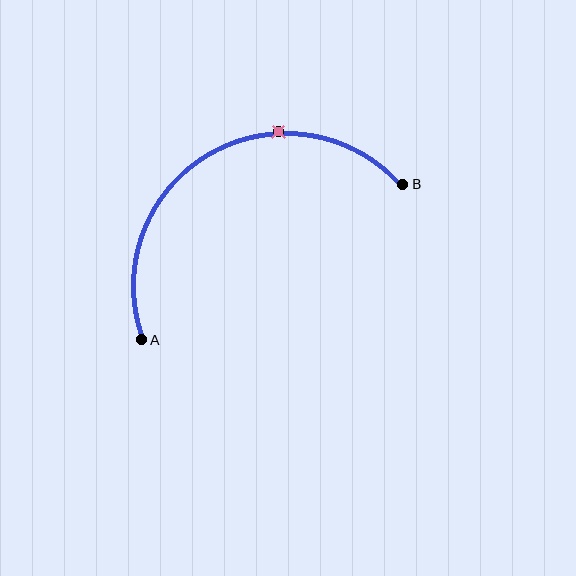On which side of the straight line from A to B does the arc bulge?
The arc bulges above the straight line connecting A and B.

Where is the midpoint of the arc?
The arc midpoint is the point on the curve farthest from the straight line joining A and B. It sits above that line.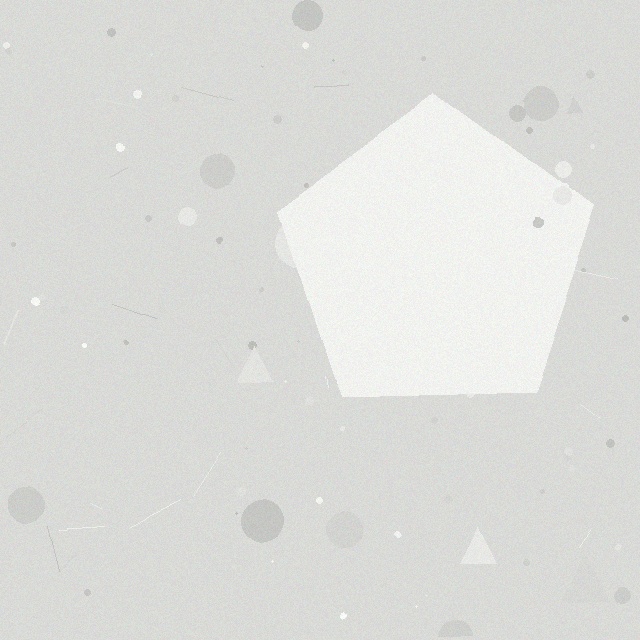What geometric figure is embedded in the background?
A pentagon is embedded in the background.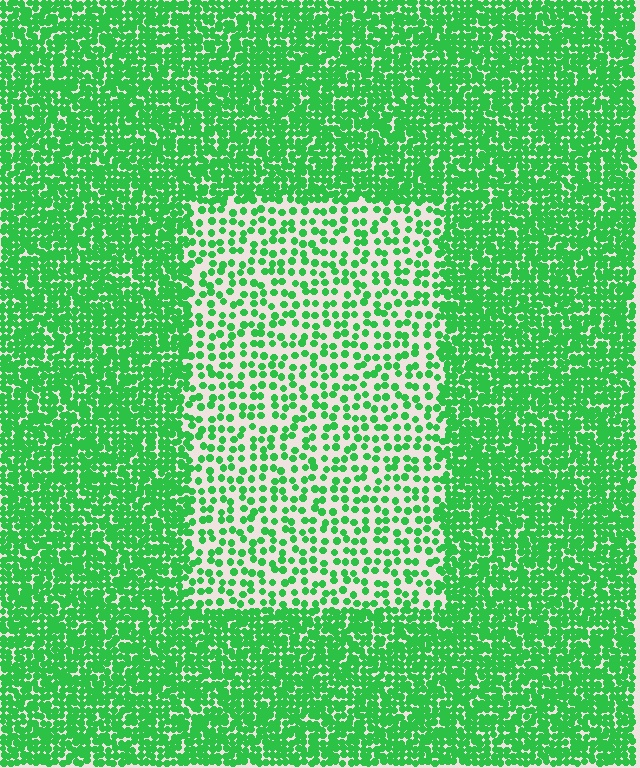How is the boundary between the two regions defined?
The boundary is defined by a change in element density (approximately 2.5x ratio). All elements are the same color, size, and shape.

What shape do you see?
I see a rectangle.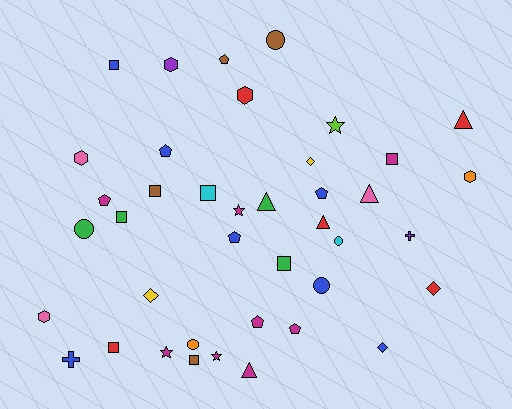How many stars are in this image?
There are 4 stars.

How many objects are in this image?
There are 40 objects.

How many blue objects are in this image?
There are 7 blue objects.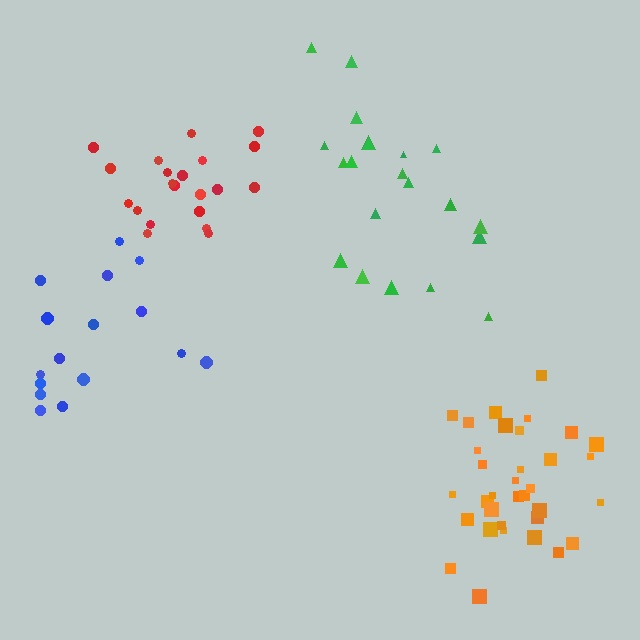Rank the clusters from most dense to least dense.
red, orange, green, blue.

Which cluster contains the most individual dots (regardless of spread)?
Orange (34).